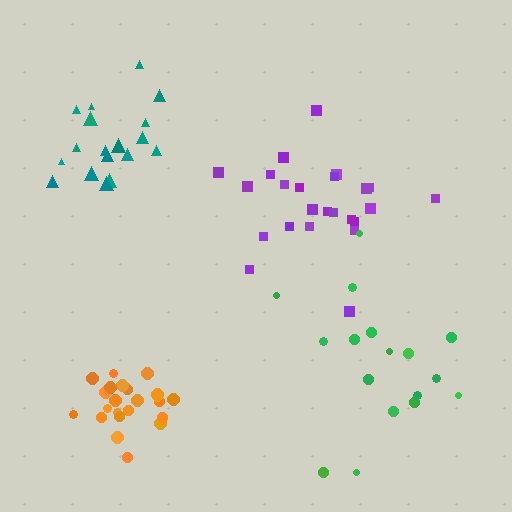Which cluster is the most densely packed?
Orange.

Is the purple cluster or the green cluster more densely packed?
Purple.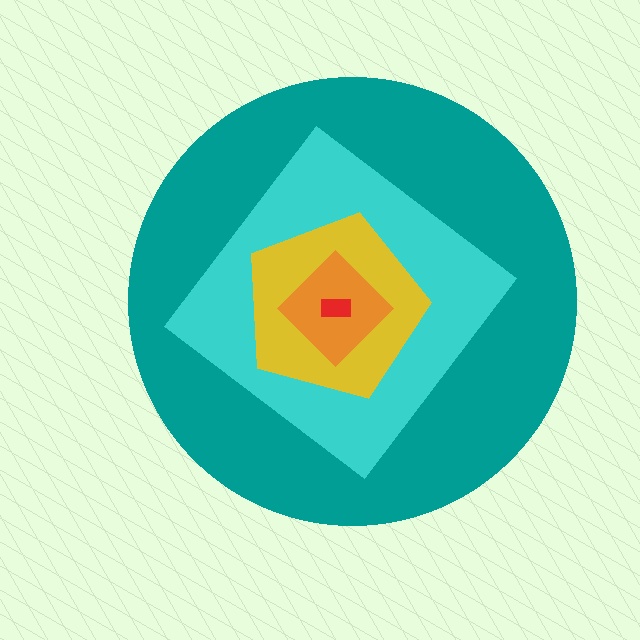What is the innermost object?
The red rectangle.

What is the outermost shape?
The teal circle.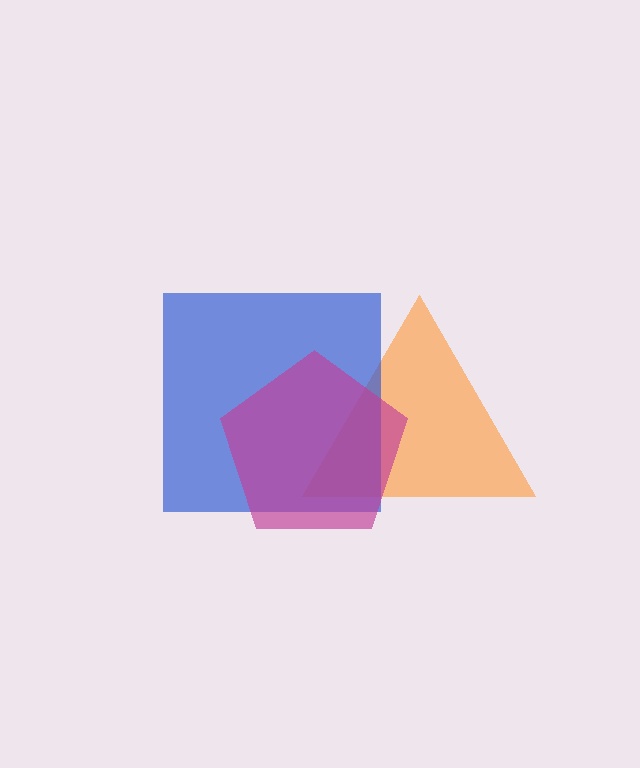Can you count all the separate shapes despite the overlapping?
Yes, there are 3 separate shapes.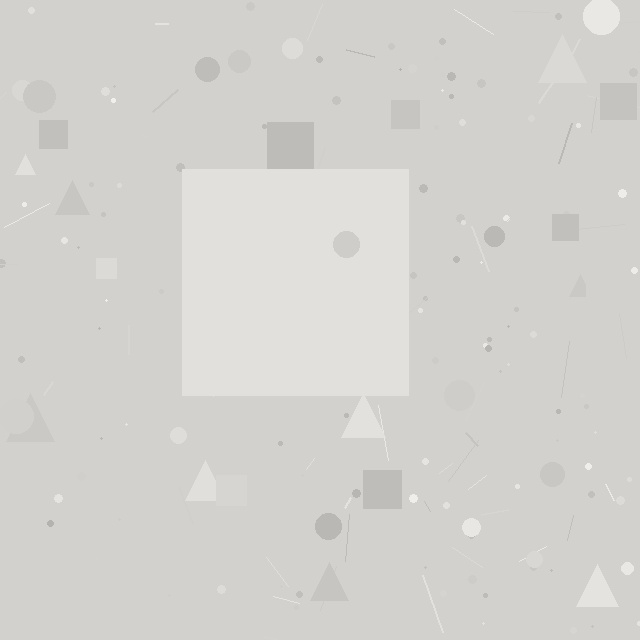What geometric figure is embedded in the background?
A square is embedded in the background.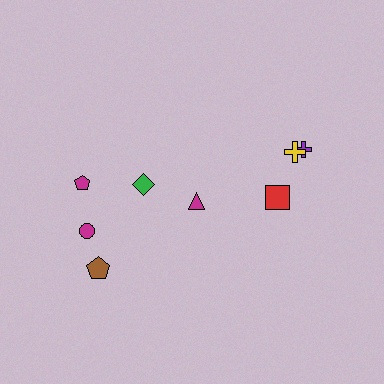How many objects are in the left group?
There are 5 objects.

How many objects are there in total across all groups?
There are 8 objects.